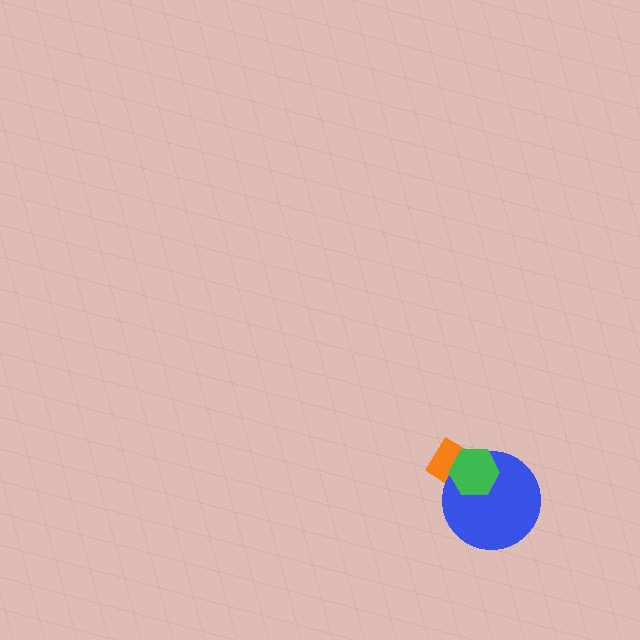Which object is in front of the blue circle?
The green hexagon is in front of the blue circle.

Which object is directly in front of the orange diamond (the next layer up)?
The blue circle is directly in front of the orange diamond.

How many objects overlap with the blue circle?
2 objects overlap with the blue circle.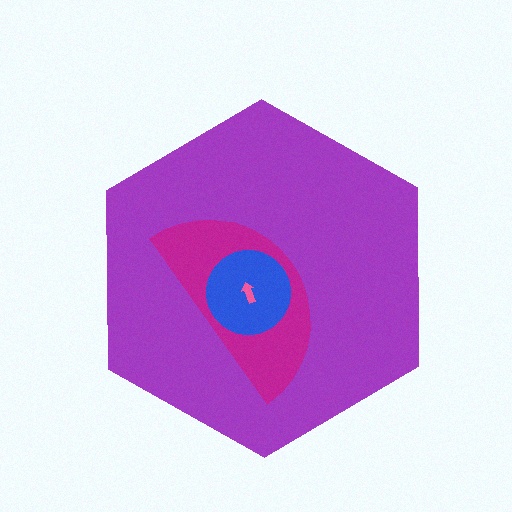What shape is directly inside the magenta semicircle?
The blue circle.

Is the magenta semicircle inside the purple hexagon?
Yes.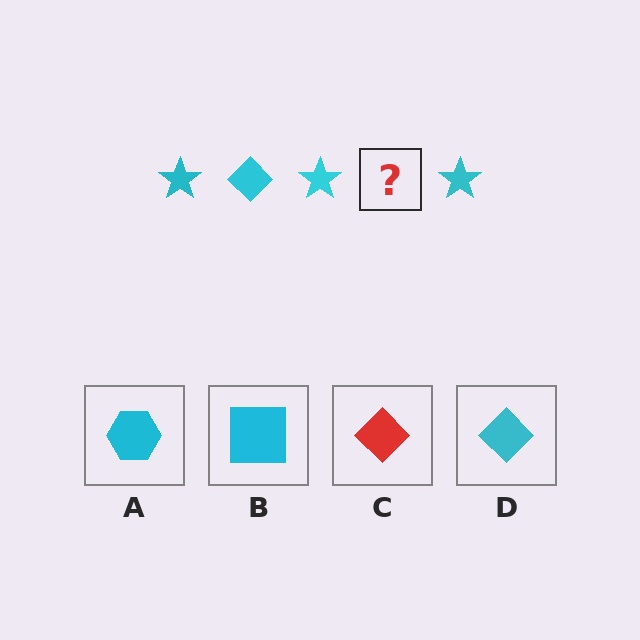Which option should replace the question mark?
Option D.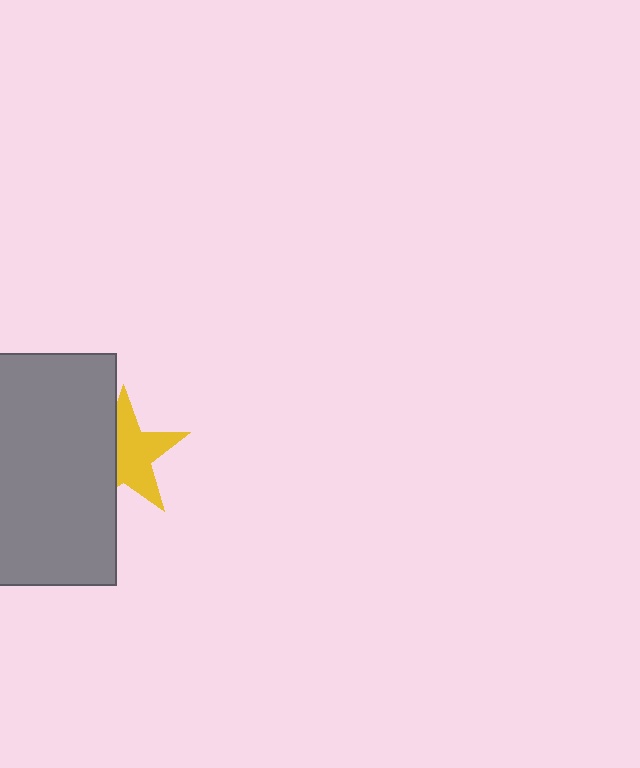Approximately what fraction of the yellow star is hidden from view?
Roughly 41% of the yellow star is hidden behind the gray rectangle.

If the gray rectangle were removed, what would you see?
You would see the complete yellow star.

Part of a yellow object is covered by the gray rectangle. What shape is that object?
It is a star.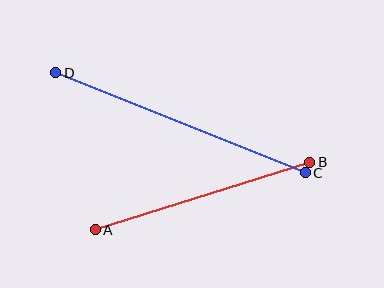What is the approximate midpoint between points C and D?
The midpoint is at approximately (180, 123) pixels.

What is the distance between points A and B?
The distance is approximately 225 pixels.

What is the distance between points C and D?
The distance is approximately 268 pixels.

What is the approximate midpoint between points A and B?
The midpoint is at approximately (202, 196) pixels.